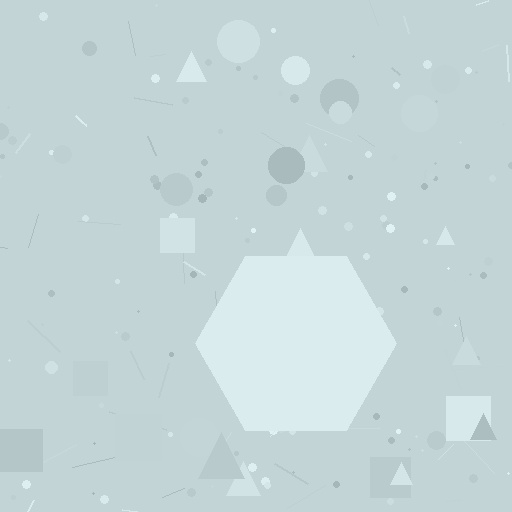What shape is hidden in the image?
A hexagon is hidden in the image.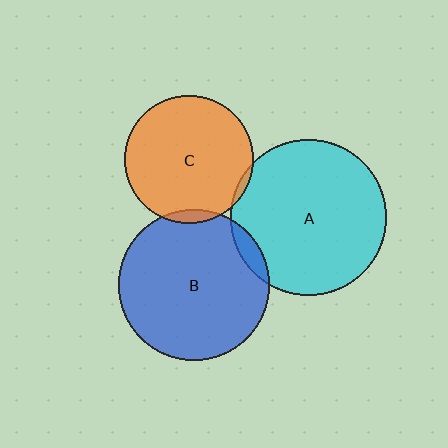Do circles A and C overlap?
Yes.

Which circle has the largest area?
Circle A (cyan).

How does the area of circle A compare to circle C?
Approximately 1.5 times.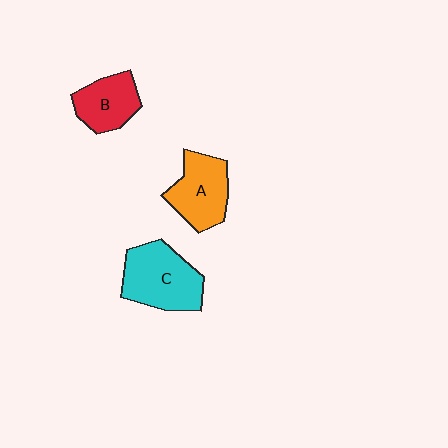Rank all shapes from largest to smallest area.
From largest to smallest: C (cyan), A (orange), B (red).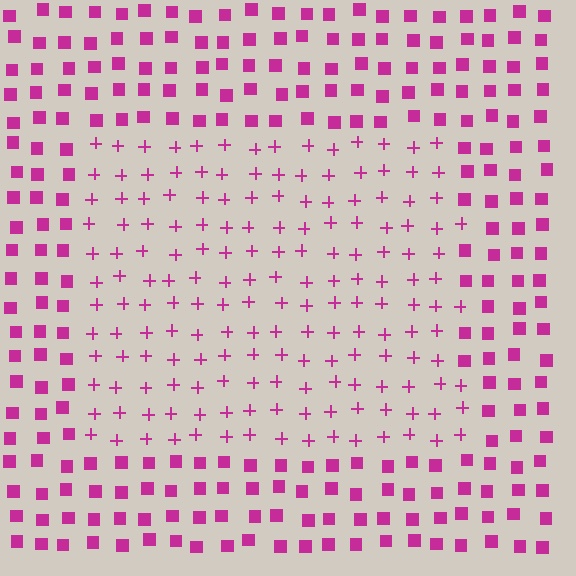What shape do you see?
I see a rectangle.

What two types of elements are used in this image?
The image uses plus signs inside the rectangle region and squares outside it.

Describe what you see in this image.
The image is filled with small magenta elements arranged in a uniform grid. A rectangle-shaped region contains plus signs, while the surrounding area contains squares. The boundary is defined purely by the change in element shape.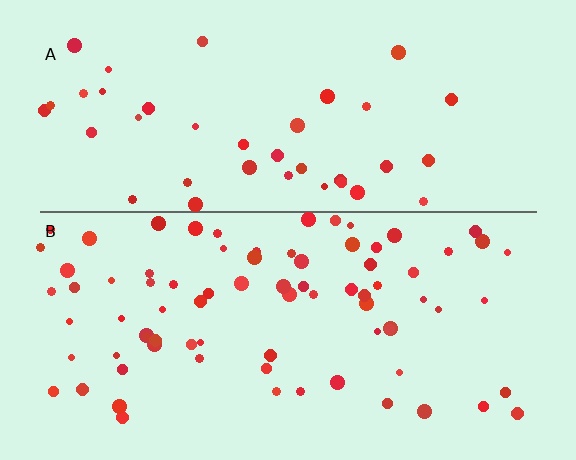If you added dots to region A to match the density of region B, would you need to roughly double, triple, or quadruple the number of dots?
Approximately double.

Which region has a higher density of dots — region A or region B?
B (the bottom).